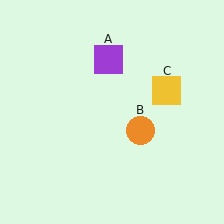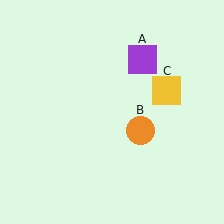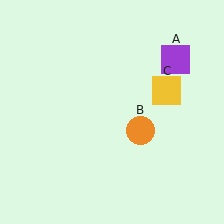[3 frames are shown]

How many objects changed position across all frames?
1 object changed position: purple square (object A).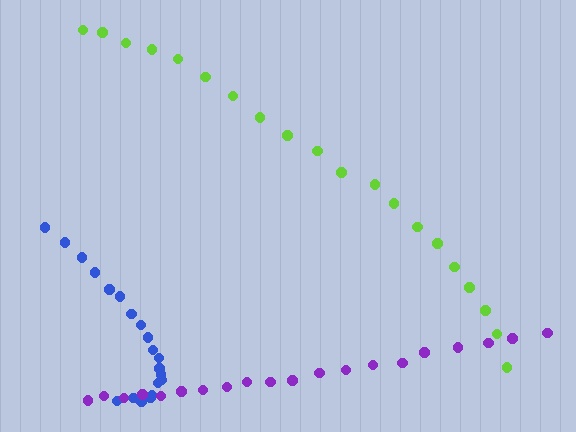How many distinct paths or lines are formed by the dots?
There are 3 distinct paths.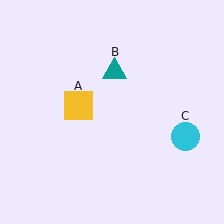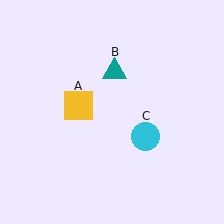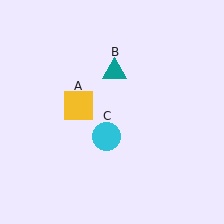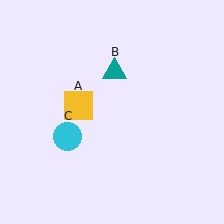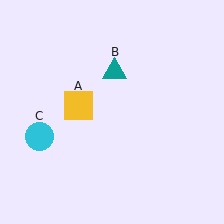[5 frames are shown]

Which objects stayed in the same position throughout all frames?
Yellow square (object A) and teal triangle (object B) remained stationary.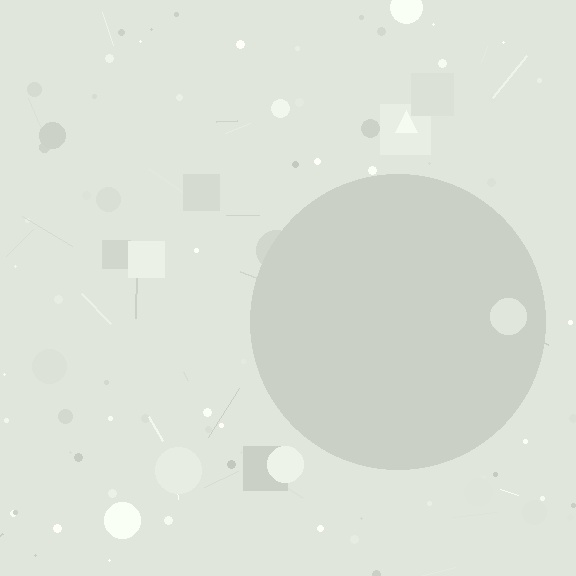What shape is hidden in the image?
A circle is hidden in the image.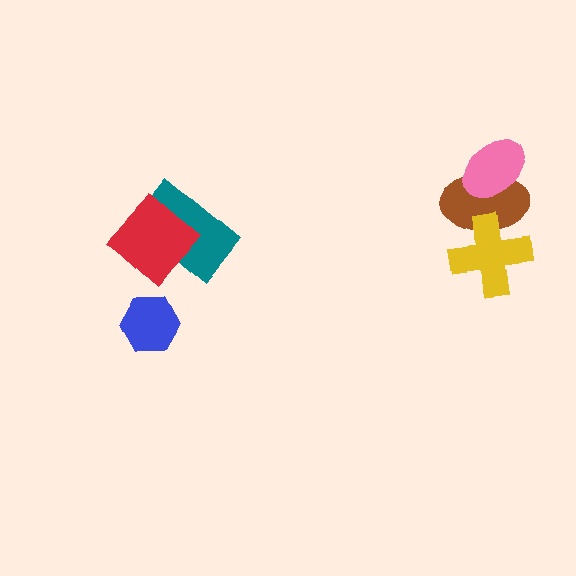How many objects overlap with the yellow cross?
1 object overlaps with the yellow cross.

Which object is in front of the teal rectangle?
The red diamond is in front of the teal rectangle.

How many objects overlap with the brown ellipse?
2 objects overlap with the brown ellipse.